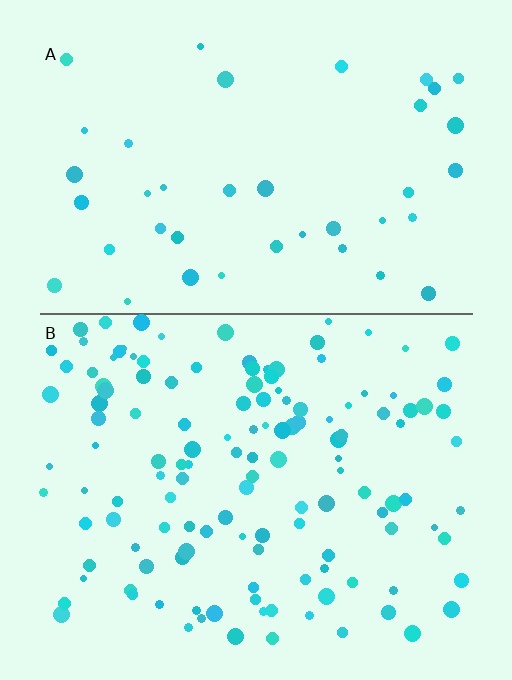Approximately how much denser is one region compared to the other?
Approximately 3.3× — region B over region A.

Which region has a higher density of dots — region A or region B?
B (the bottom).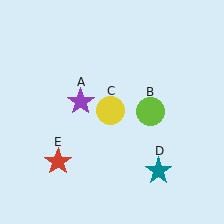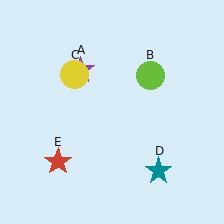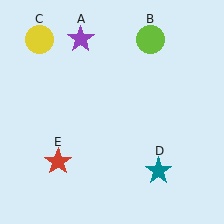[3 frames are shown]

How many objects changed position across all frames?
3 objects changed position: purple star (object A), lime circle (object B), yellow circle (object C).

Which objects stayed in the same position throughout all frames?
Teal star (object D) and red star (object E) remained stationary.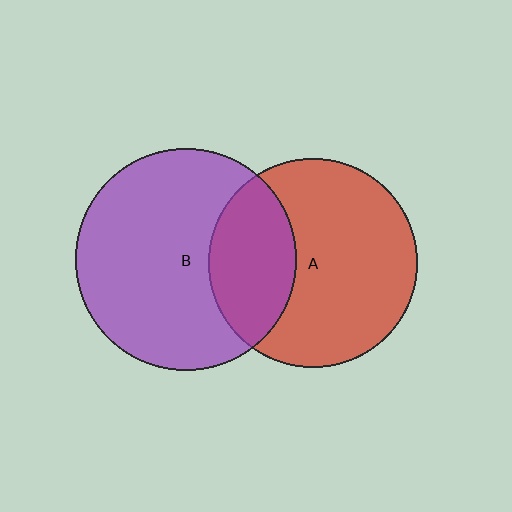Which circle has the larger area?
Circle B (purple).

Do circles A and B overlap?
Yes.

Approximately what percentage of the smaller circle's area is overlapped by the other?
Approximately 30%.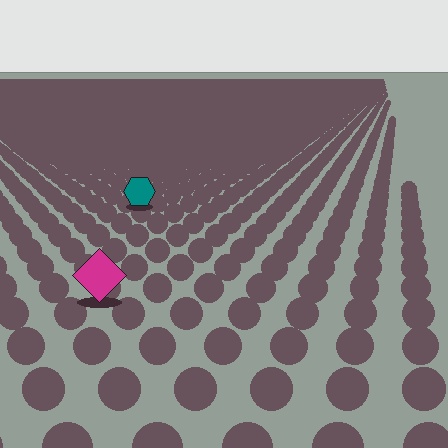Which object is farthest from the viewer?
The teal hexagon is farthest from the viewer. It appears smaller and the ground texture around it is denser.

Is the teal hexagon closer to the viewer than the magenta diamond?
No. The magenta diamond is closer — you can tell from the texture gradient: the ground texture is coarser near it.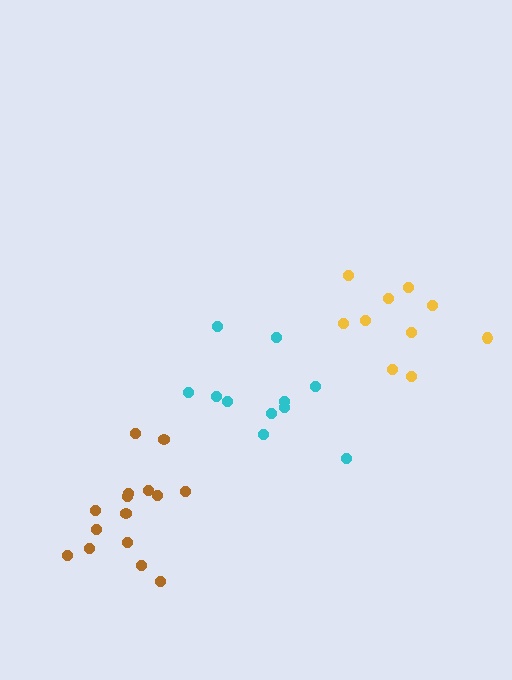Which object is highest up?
The yellow cluster is topmost.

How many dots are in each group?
Group 1: 15 dots, Group 2: 10 dots, Group 3: 11 dots (36 total).